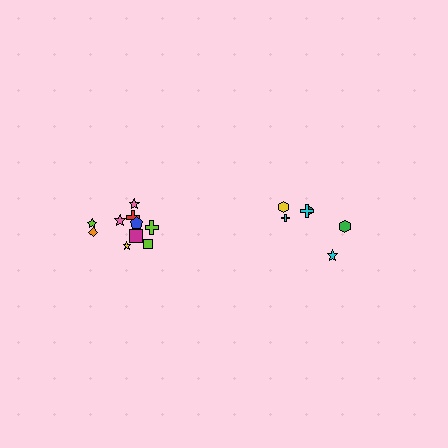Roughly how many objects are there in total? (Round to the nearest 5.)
Roughly 15 objects in total.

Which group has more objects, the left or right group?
The left group.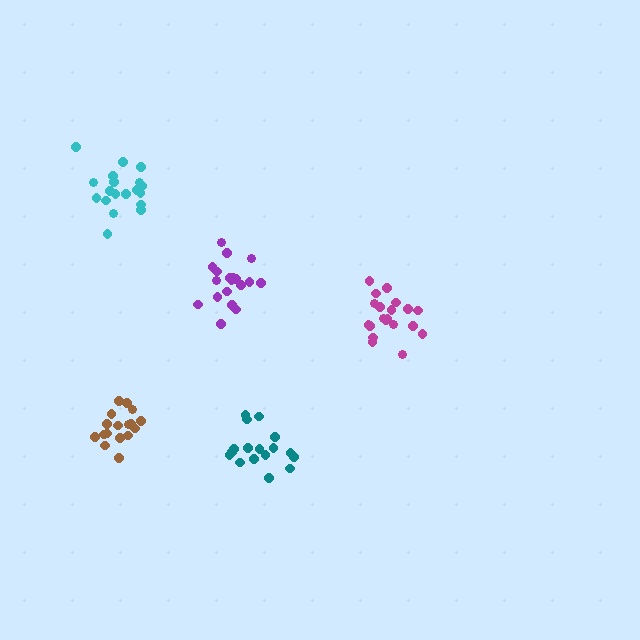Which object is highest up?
The cyan cluster is topmost.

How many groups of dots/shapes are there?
There are 5 groups.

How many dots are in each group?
Group 1: 20 dots, Group 2: 17 dots, Group 3: 19 dots, Group 4: 17 dots, Group 5: 19 dots (92 total).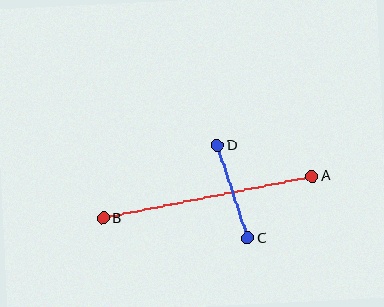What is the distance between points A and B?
The distance is approximately 213 pixels.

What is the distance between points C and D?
The distance is approximately 97 pixels.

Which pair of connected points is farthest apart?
Points A and B are farthest apart.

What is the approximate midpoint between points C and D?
The midpoint is at approximately (233, 192) pixels.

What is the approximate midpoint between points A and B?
The midpoint is at approximately (208, 197) pixels.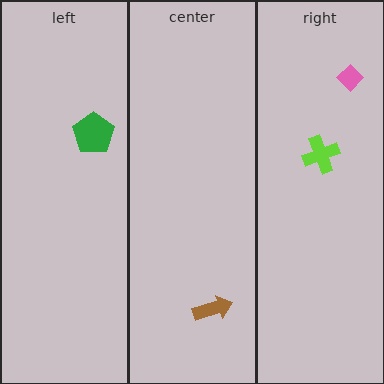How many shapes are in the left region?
1.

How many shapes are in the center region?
1.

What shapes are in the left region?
The green pentagon.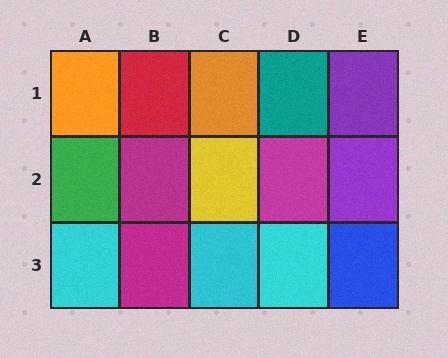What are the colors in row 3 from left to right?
Cyan, magenta, cyan, cyan, blue.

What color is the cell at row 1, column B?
Red.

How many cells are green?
1 cell is green.